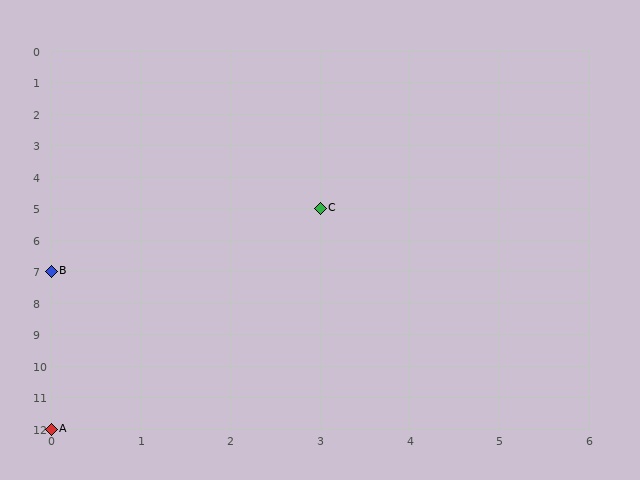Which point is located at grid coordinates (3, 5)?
Point C is at (3, 5).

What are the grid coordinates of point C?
Point C is at grid coordinates (3, 5).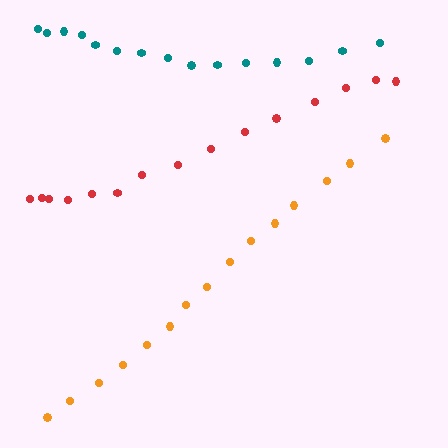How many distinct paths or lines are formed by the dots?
There are 3 distinct paths.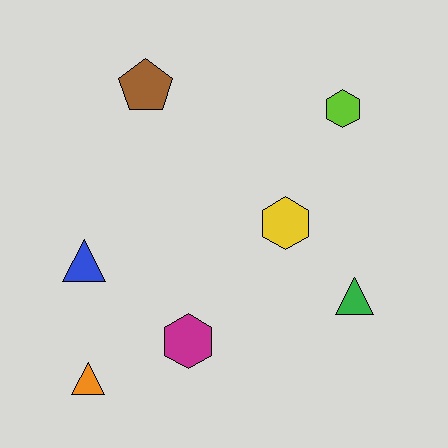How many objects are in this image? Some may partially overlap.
There are 7 objects.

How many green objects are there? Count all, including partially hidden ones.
There is 1 green object.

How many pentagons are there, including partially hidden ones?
There is 1 pentagon.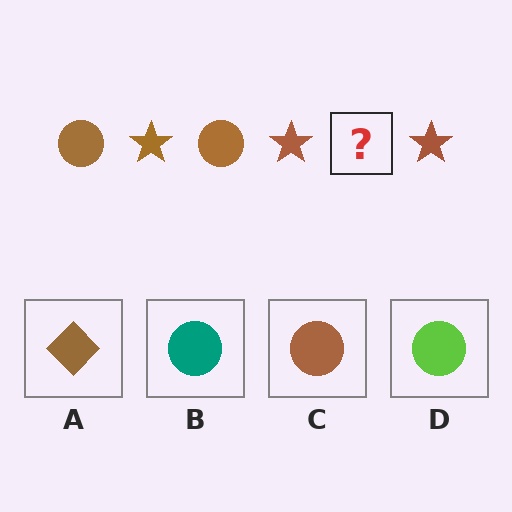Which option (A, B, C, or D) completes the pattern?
C.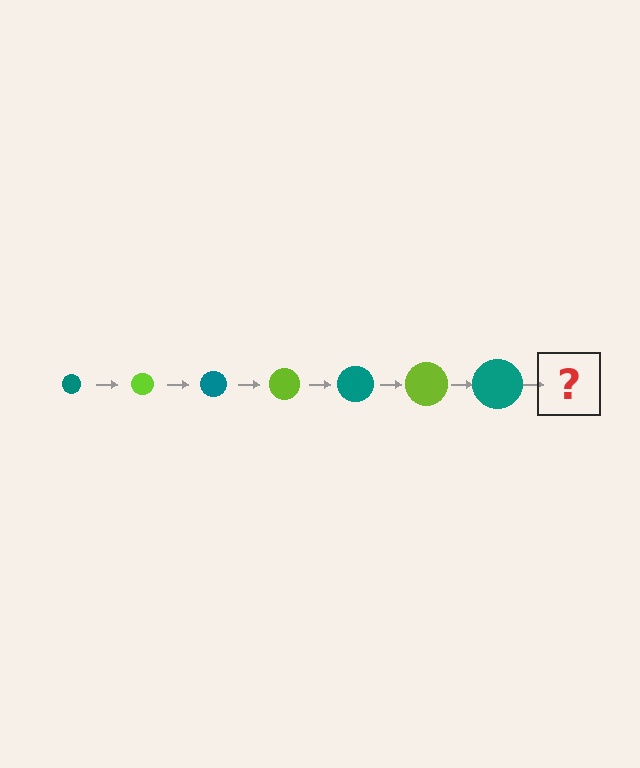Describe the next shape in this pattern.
It should be a lime circle, larger than the previous one.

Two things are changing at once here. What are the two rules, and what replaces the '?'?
The two rules are that the circle grows larger each step and the color cycles through teal and lime. The '?' should be a lime circle, larger than the previous one.